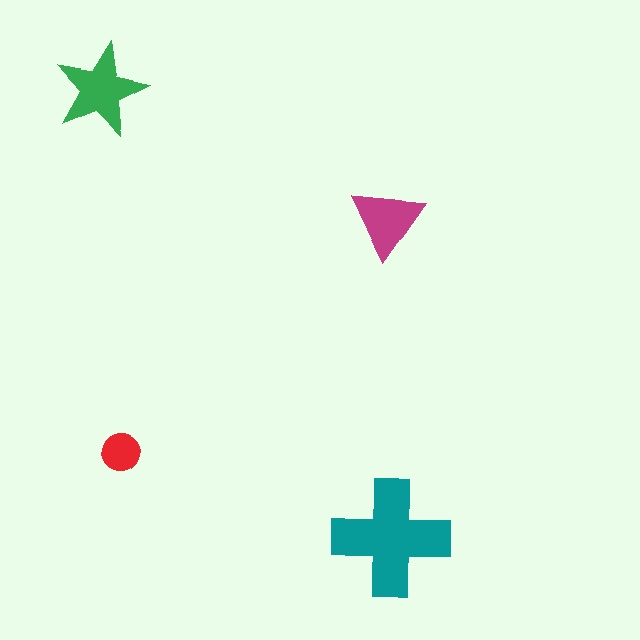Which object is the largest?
The teal cross.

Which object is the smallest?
The red circle.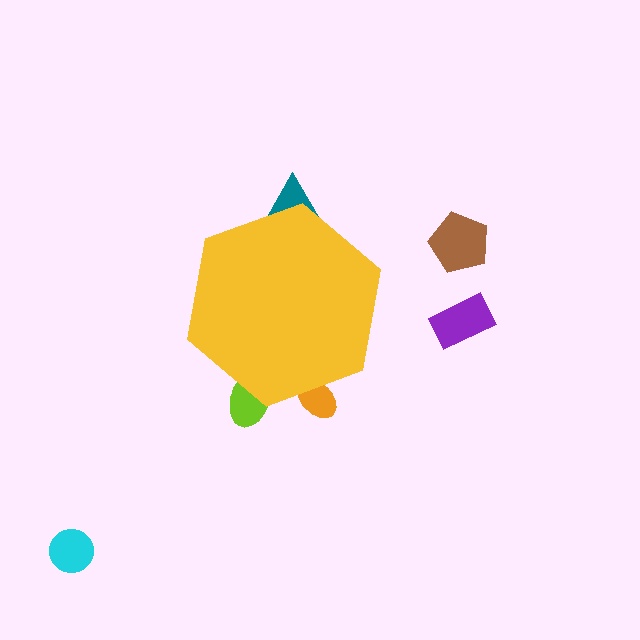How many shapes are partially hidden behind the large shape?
3 shapes are partially hidden.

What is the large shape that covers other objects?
A yellow hexagon.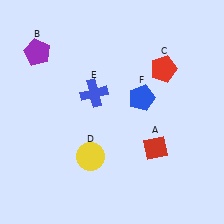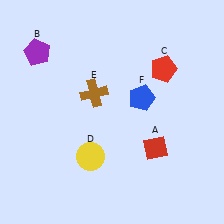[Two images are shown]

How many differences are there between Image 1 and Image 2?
There is 1 difference between the two images.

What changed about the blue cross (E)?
In Image 1, E is blue. In Image 2, it changed to brown.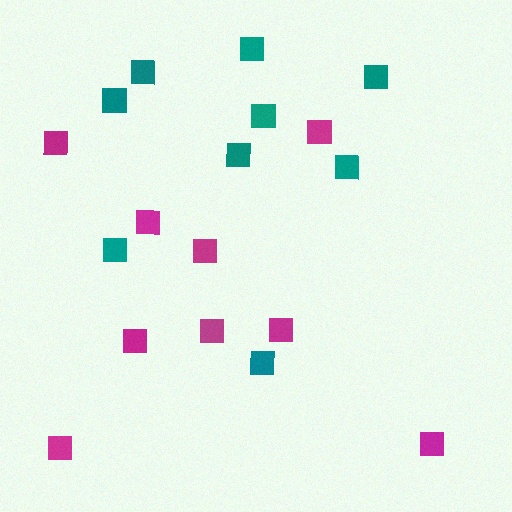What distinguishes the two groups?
There are 2 groups: one group of magenta squares (9) and one group of teal squares (9).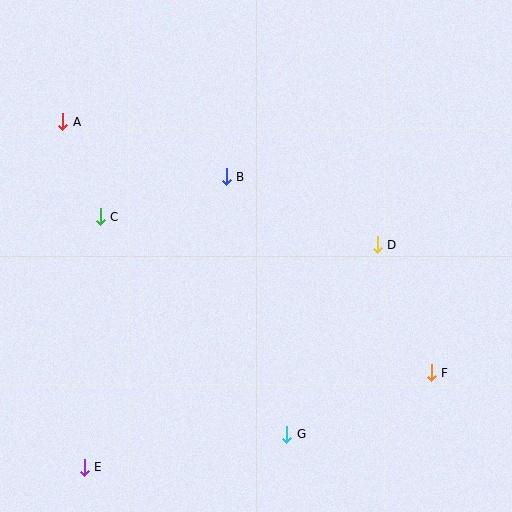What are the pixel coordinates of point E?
Point E is at (84, 467).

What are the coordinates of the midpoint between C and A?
The midpoint between C and A is at (81, 169).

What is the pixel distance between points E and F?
The distance between E and F is 360 pixels.